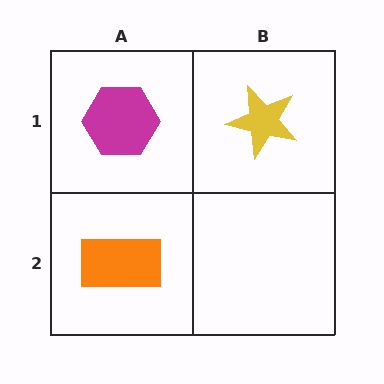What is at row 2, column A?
An orange rectangle.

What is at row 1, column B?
A yellow star.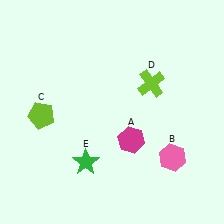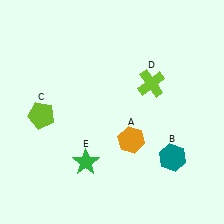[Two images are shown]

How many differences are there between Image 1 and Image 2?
There are 2 differences between the two images.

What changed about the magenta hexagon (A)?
In Image 1, A is magenta. In Image 2, it changed to orange.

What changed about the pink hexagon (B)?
In Image 1, B is pink. In Image 2, it changed to teal.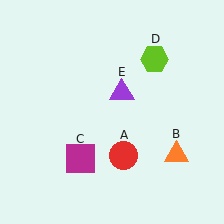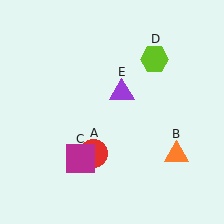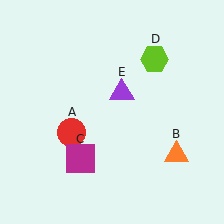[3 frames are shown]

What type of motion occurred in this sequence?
The red circle (object A) rotated clockwise around the center of the scene.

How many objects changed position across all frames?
1 object changed position: red circle (object A).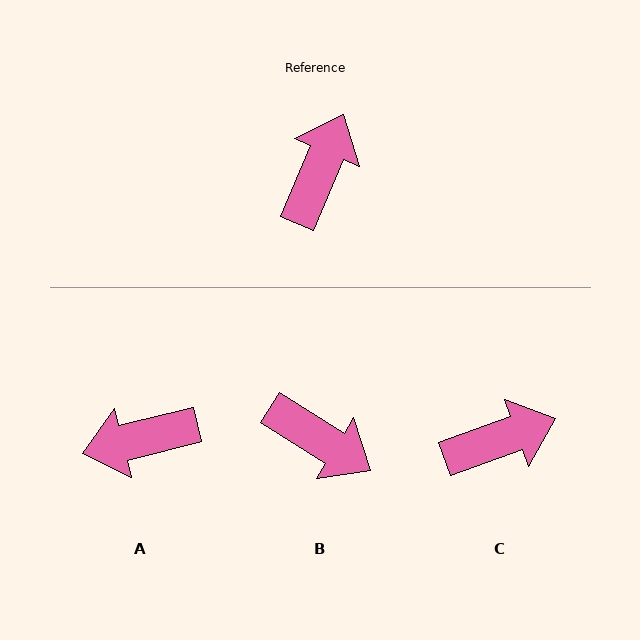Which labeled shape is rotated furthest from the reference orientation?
A, about 127 degrees away.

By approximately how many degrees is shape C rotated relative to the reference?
Approximately 47 degrees clockwise.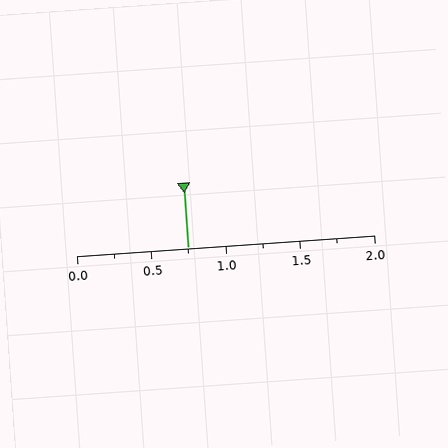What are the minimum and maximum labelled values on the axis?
The axis runs from 0.0 to 2.0.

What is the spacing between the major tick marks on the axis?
The major ticks are spaced 0.5 apart.